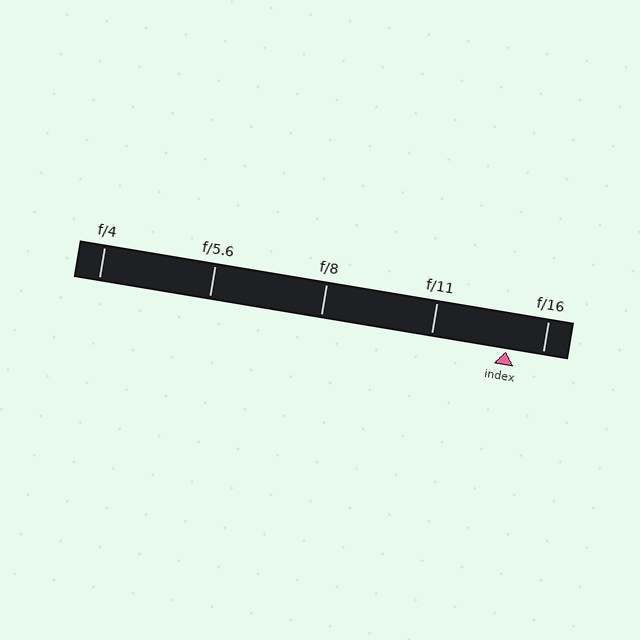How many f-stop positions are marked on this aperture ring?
There are 5 f-stop positions marked.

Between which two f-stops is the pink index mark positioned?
The index mark is between f/11 and f/16.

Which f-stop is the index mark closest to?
The index mark is closest to f/16.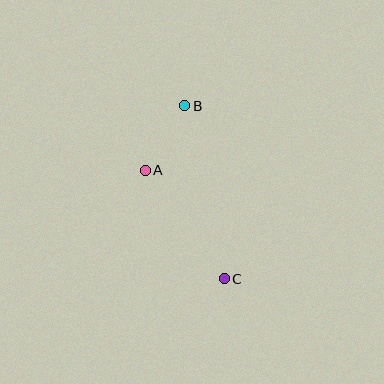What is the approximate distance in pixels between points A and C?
The distance between A and C is approximately 135 pixels.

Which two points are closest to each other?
Points A and B are closest to each other.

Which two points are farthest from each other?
Points B and C are farthest from each other.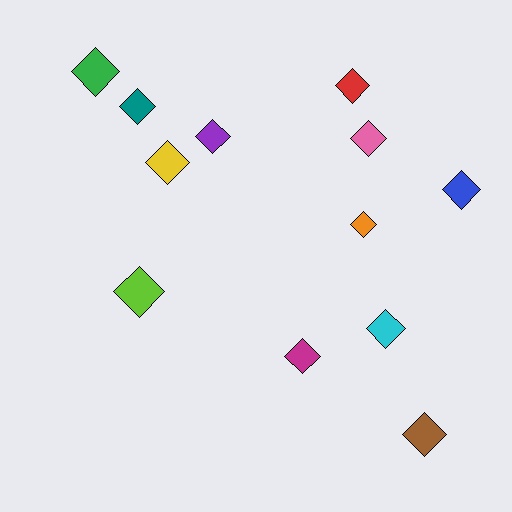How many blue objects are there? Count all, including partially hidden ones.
There is 1 blue object.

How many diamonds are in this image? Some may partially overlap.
There are 12 diamonds.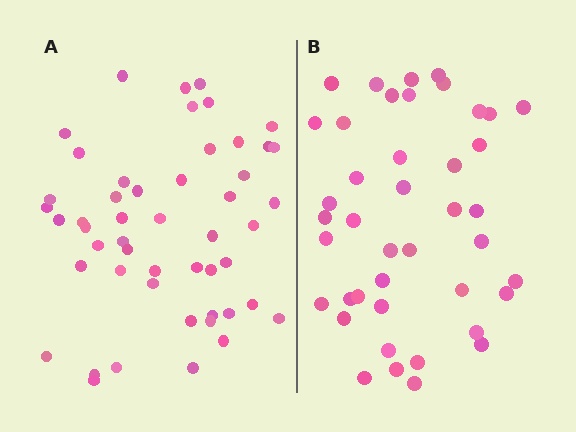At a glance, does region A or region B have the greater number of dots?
Region A (the left region) has more dots.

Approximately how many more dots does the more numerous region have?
Region A has roughly 8 or so more dots than region B.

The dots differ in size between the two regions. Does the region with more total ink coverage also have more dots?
No. Region B has more total ink coverage because its dots are larger, but region A actually contains more individual dots. Total area can be misleading — the number of items is what matters here.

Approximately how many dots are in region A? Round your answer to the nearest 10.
About 50 dots.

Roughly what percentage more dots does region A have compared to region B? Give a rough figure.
About 20% more.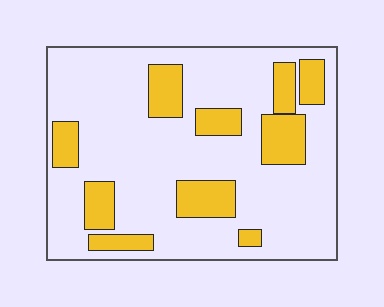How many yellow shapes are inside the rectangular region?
10.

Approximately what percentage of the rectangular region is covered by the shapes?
Approximately 25%.